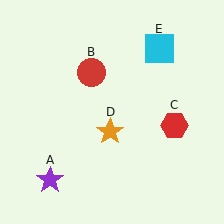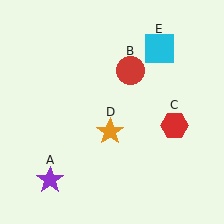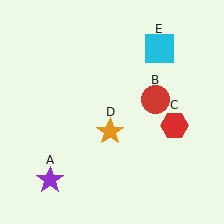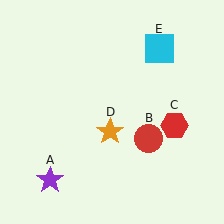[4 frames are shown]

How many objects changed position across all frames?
1 object changed position: red circle (object B).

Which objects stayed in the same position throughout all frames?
Purple star (object A) and red hexagon (object C) and orange star (object D) and cyan square (object E) remained stationary.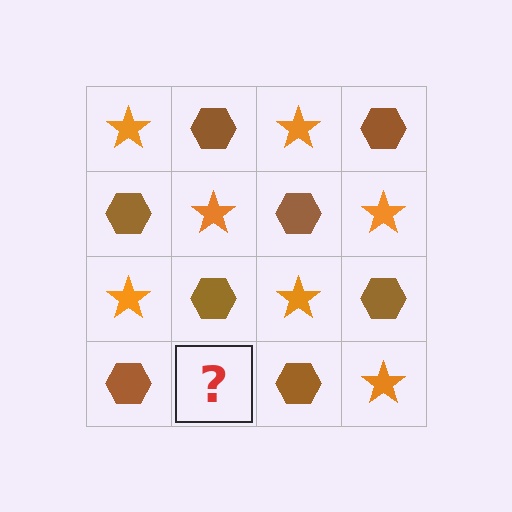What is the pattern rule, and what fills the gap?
The rule is that it alternates orange star and brown hexagon in a checkerboard pattern. The gap should be filled with an orange star.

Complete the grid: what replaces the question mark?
The question mark should be replaced with an orange star.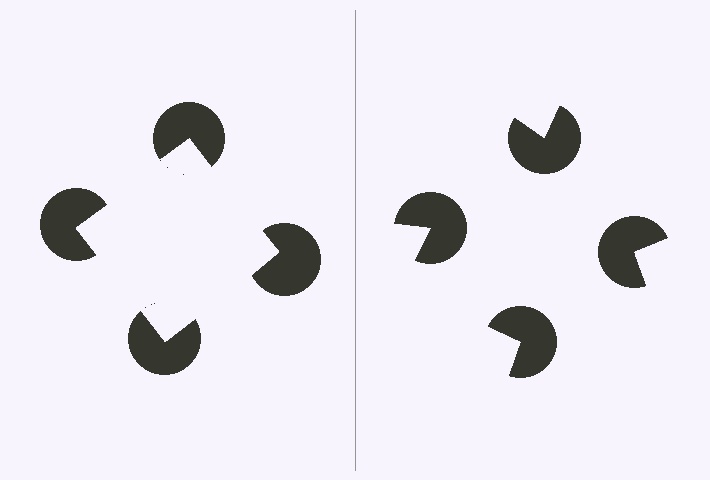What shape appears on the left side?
An illusory square.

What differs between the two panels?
The pac-man discs are positioned identically on both sides; only the wedge orientations differ. On the left they align to a square; on the right they are misaligned.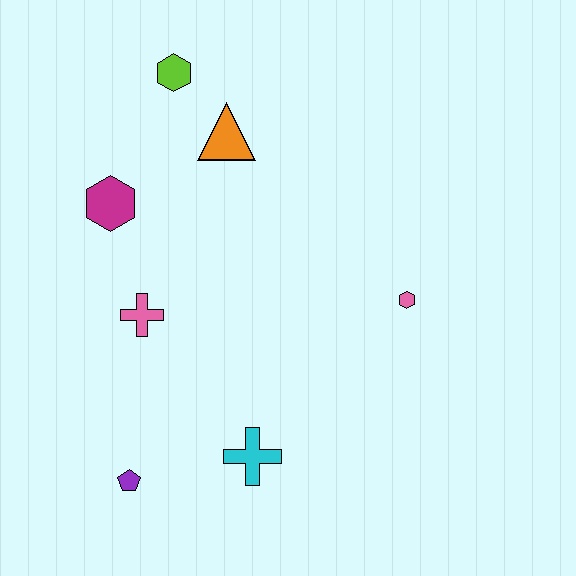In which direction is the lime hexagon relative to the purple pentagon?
The lime hexagon is above the purple pentagon.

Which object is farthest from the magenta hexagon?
The pink hexagon is farthest from the magenta hexagon.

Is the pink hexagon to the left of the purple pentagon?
No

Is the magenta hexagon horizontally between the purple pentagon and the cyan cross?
No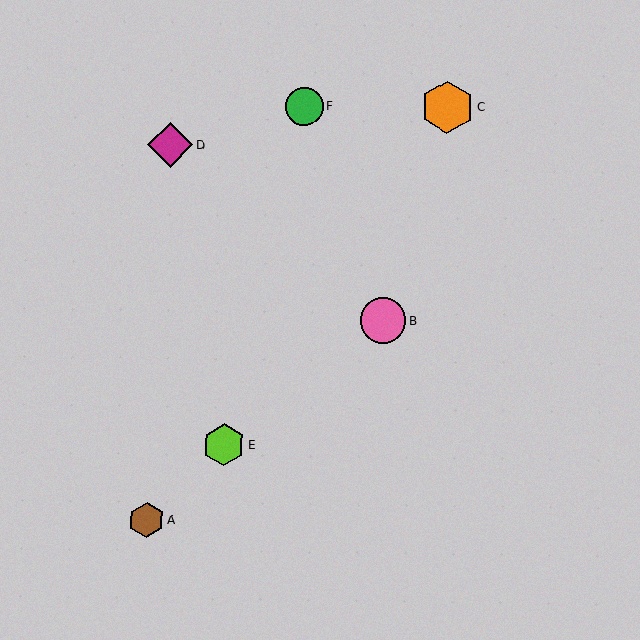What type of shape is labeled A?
Shape A is a brown hexagon.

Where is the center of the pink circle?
The center of the pink circle is at (383, 320).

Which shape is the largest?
The orange hexagon (labeled C) is the largest.